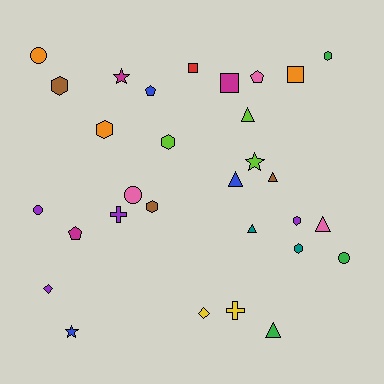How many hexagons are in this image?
There are 7 hexagons.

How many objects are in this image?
There are 30 objects.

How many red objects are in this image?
There is 1 red object.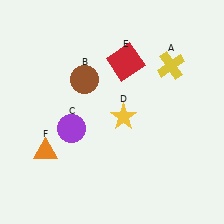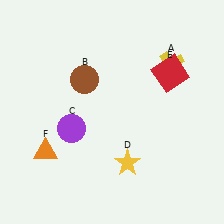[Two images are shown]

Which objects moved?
The objects that moved are: the yellow star (D), the red square (E).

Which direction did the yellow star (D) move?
The yellow star (D) moved down.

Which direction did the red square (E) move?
The red square (E) moved right.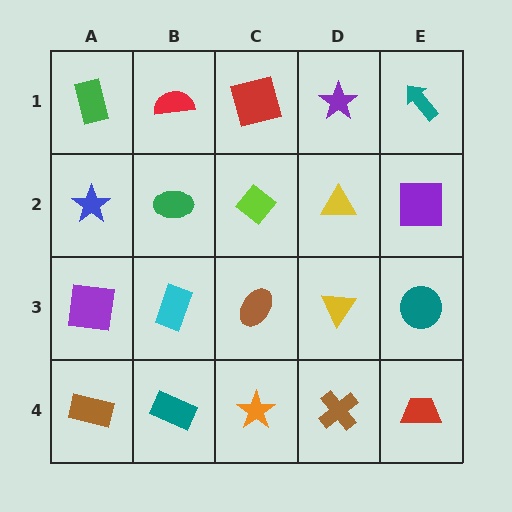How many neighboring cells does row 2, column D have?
4.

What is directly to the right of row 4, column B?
An orange star.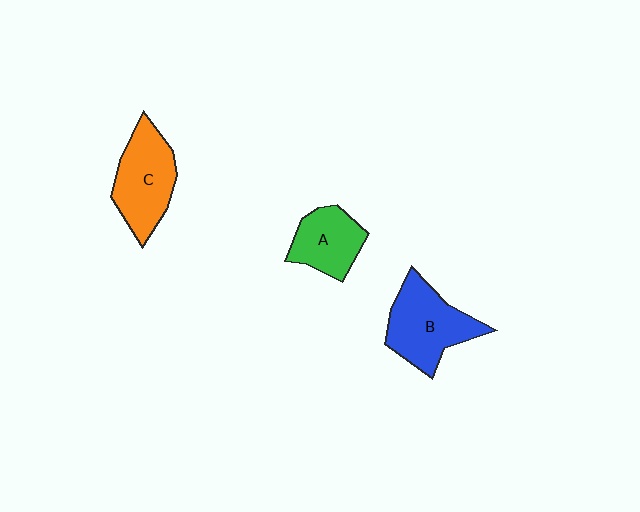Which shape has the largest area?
Shape B (blue).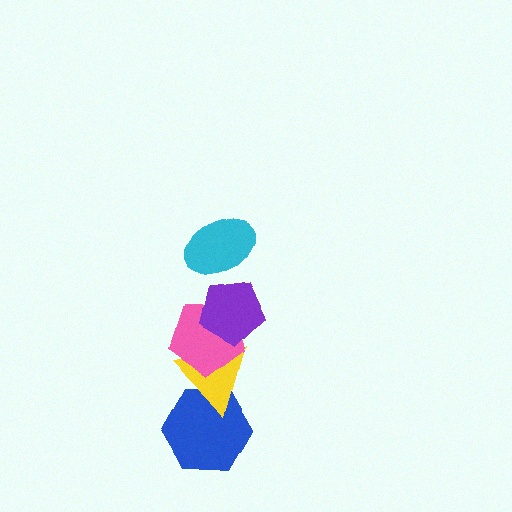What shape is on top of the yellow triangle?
The pink pentagon is on top of the yellow triangle.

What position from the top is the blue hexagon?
The blue hexagon is 5th from the top.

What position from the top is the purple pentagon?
The purple pentagon is 2nd from the top.